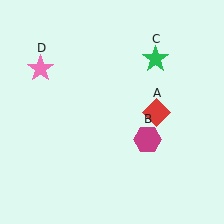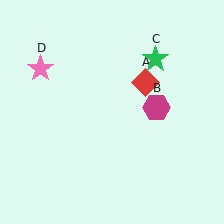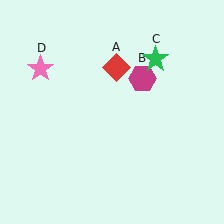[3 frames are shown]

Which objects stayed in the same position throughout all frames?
Green star (object C) and pink star (object D) remained stationary.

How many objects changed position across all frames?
2 objects changed position: red diamond (object A), magenta hexagon (object B).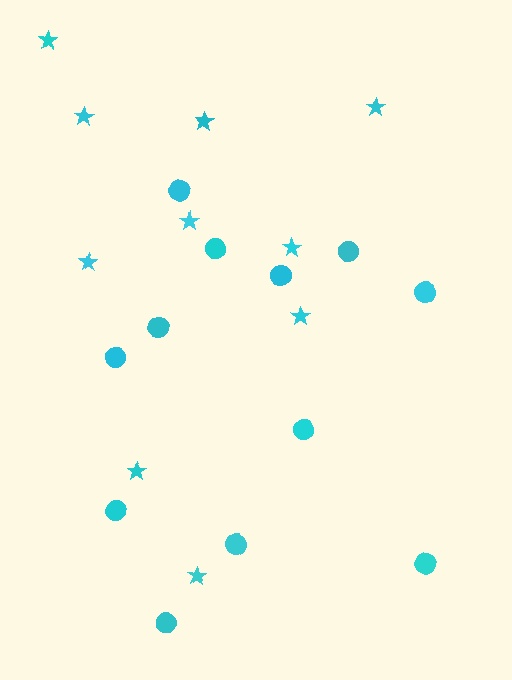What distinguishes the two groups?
There are 2 groups: one group of stars (10) and one group of circles (12).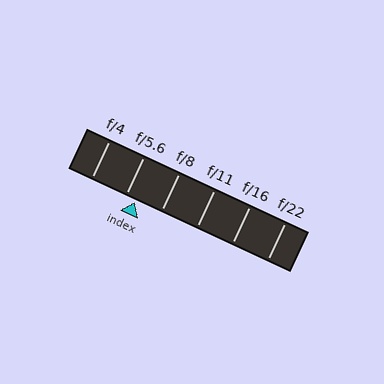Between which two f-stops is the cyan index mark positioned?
The index mark is between f/5.6 and f/8.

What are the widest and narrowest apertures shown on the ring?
The widest aperture shown is f/4 and the narrowest is f/22.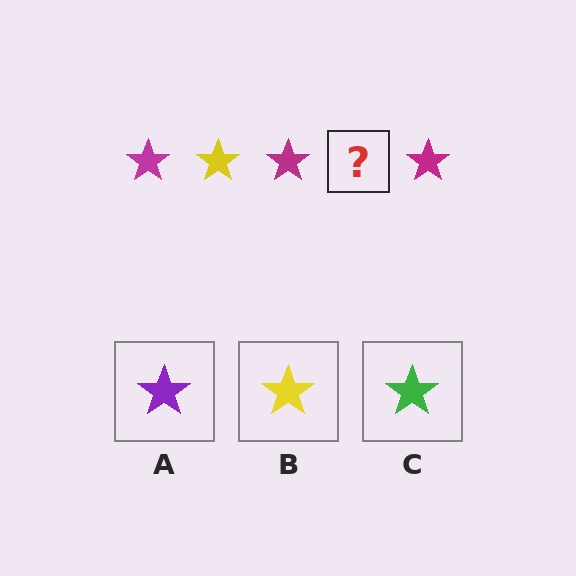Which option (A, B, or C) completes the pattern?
B.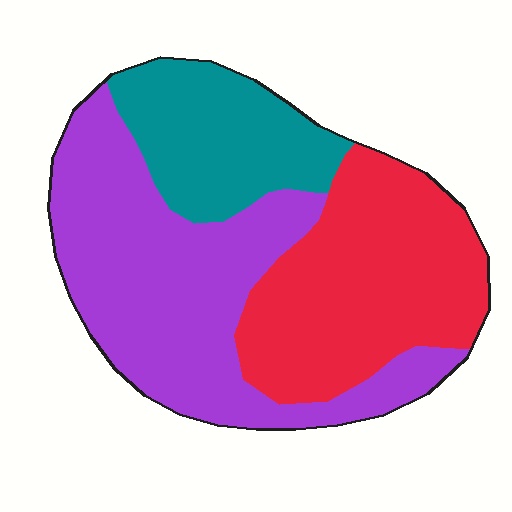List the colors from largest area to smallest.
From largest to smallest: purple, red, teal.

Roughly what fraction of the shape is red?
Red takes up about one third (1/3) of the shape.